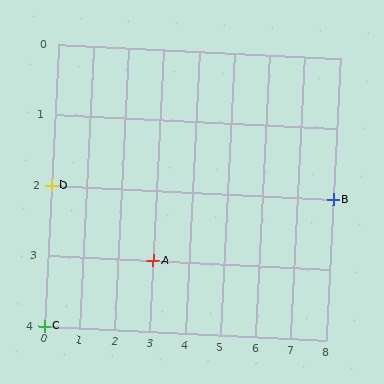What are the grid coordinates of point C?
Point C is at grid coordinates (0, 4).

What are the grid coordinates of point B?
Point B is at grid coordinates (8, 2).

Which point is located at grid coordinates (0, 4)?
Point C is at (0, 4).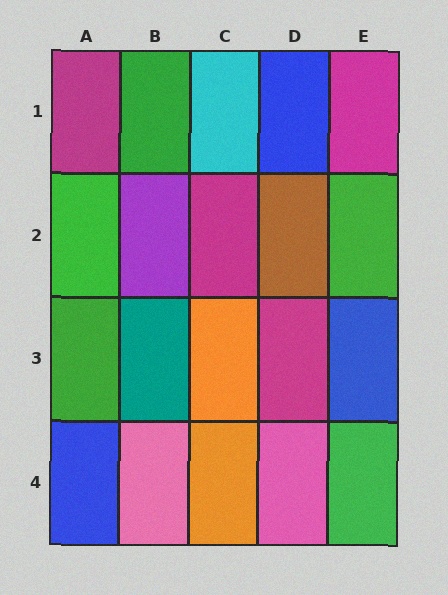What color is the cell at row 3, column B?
Teal.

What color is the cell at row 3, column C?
Orange.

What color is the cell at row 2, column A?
Green.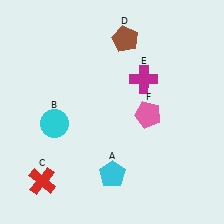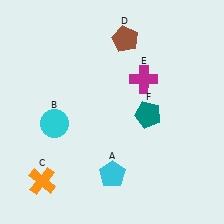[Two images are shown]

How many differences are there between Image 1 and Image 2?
There are 2 differences between the two images.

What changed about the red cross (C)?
In Image 1, C is red. In Image 2, it changed to orange.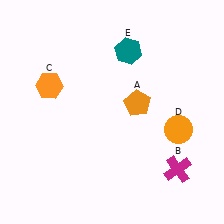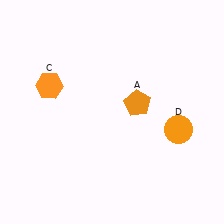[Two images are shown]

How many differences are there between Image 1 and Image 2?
There are 2 differences between the two images.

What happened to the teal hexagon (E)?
The teal hexagon (E) was removed in Image 2. It was in the top-right area of Image 1.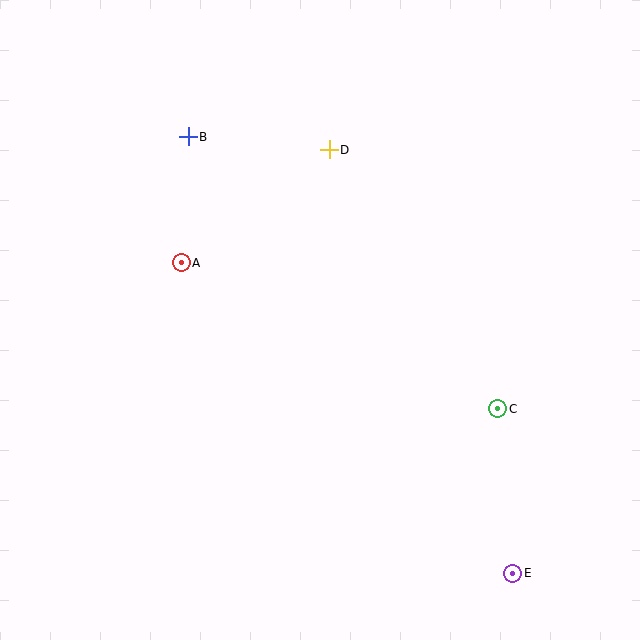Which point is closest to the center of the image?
Point A at (181, 263) is closest to the center.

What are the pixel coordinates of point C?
Point C is at (498, 409).